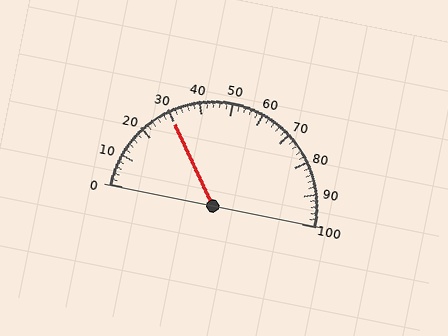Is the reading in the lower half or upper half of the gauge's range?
The reading is in the lower half of the range (0 to 100).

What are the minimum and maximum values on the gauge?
The gauge ranges from 0 to 100.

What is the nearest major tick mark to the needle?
The nearest major tick mark is 30.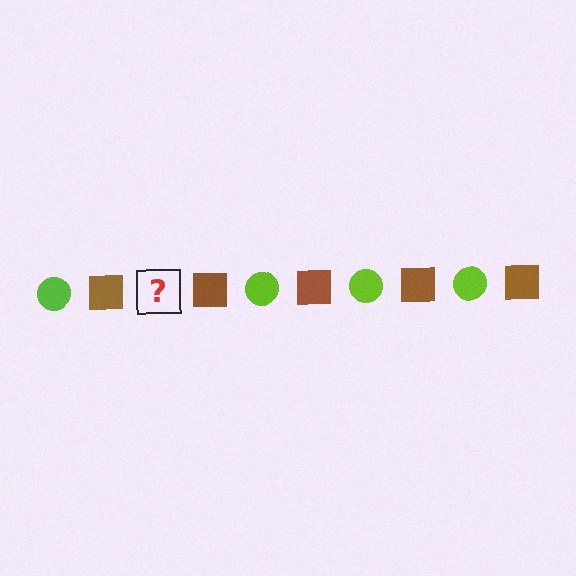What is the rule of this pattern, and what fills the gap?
The rule is that the pattern alternates between lime circle and brown square. The gap should be filled with a lime circle.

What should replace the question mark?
The question mark should be replaced with a lime circle.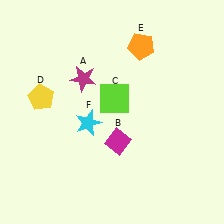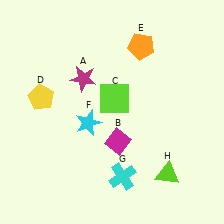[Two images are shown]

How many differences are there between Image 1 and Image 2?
There are 2 differences between the two images.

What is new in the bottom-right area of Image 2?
A cyan cross (G) was added in the bottom-right area of Image 2.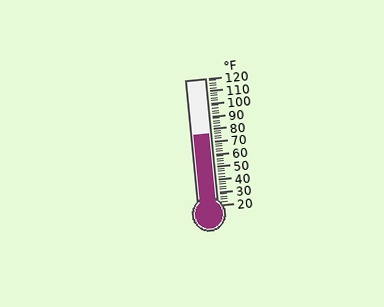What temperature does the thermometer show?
The thermometer shows approximately 76°F.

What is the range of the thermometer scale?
The thermometer scale ranges from 20°F to 120°F.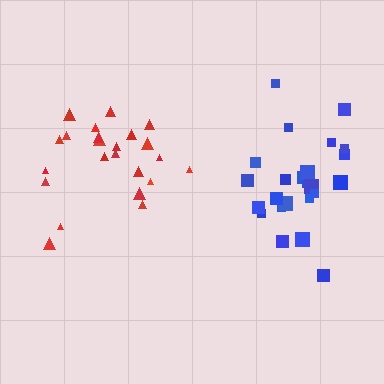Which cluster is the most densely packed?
Red.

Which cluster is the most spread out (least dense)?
Blue.